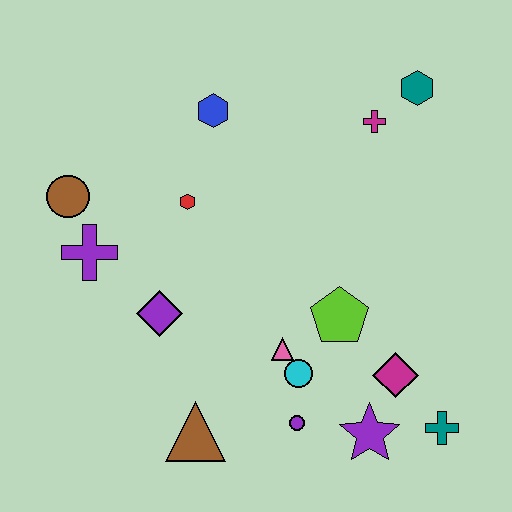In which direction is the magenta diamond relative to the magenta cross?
The magenta diamond is below the magenta cross.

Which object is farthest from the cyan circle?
The teal hexagon is farthest from the cyan circle.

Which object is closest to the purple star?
The magenta diamond is closest to the purple star.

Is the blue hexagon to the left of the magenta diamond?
Yes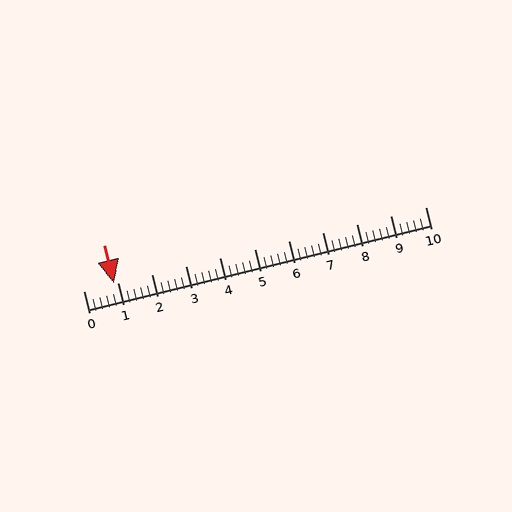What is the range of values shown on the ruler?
The ruler shows values from 0 to 10.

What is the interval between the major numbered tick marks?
The major tick marks are spaced 1 units apart.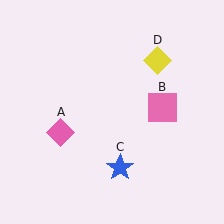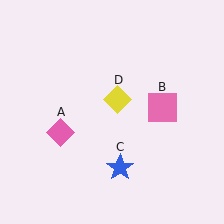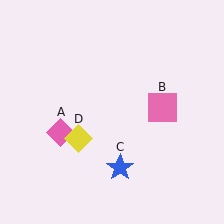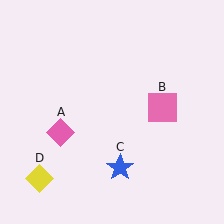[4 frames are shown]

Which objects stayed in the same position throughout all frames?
Pink diamond (object A) and pink square (object B) and blue star (object C) remained stationary.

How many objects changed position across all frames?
1 object changed position: yellow diamond (object D).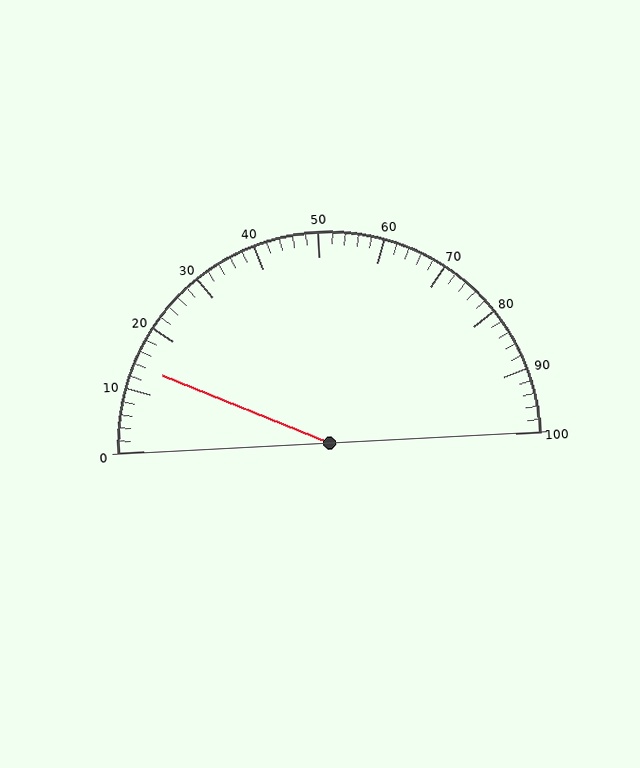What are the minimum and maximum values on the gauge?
The gauge ranges from 0 to 100.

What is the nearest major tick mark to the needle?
The nearest major tick mark is 10.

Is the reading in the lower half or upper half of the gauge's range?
The reading is in the lower half of the range (0 to 100).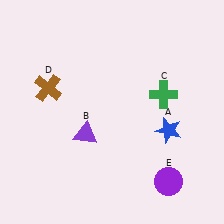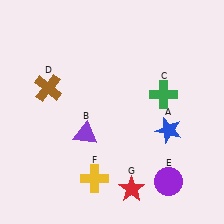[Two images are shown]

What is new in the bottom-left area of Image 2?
A yellow cross (F) was added in the bottom-left area of Image 2.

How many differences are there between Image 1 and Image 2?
There are 2 differences between the two images.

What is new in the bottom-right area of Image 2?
A red star (G) was added in the bottom-right area of Image 2.